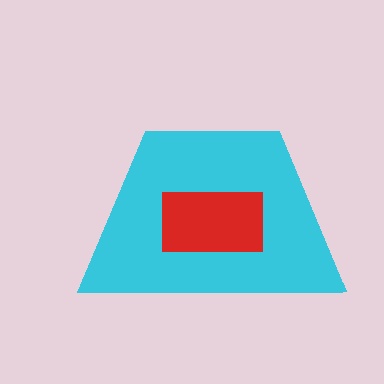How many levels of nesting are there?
2.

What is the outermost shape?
The cyan trapezoid.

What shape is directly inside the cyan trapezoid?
The red rectangle.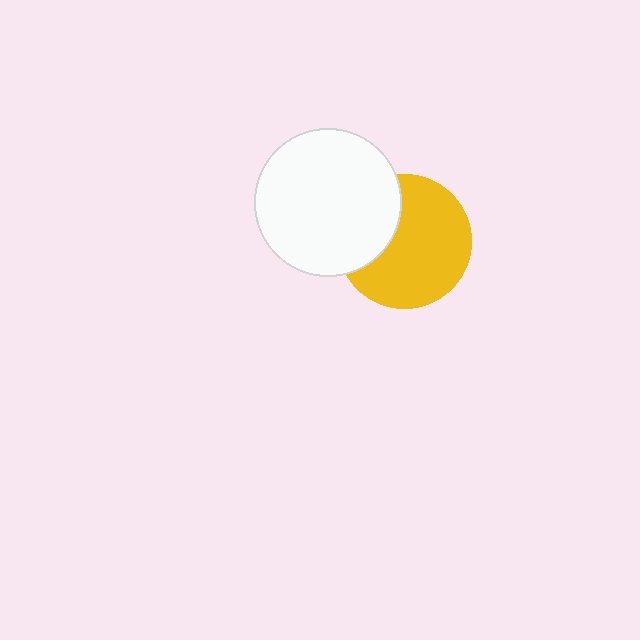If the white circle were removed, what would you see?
You would see the complete yellow circle.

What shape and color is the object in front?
The object in front is a white circle.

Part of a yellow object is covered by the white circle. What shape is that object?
It is a circle.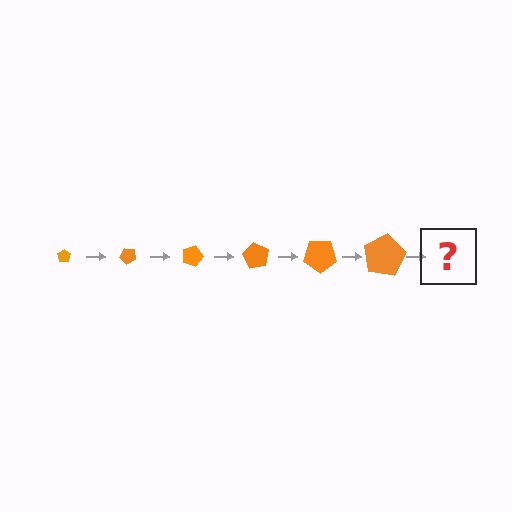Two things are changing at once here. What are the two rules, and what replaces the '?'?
The two rules are that the pentagon grows larger each step and it rotates 45 degrees each step. The '?' should be a pentagon, larger than the previous one and rotated 270 degrees from the start.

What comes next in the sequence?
The next element should be a pentagon, larger than the previous one and rotated 270 degrees from the start.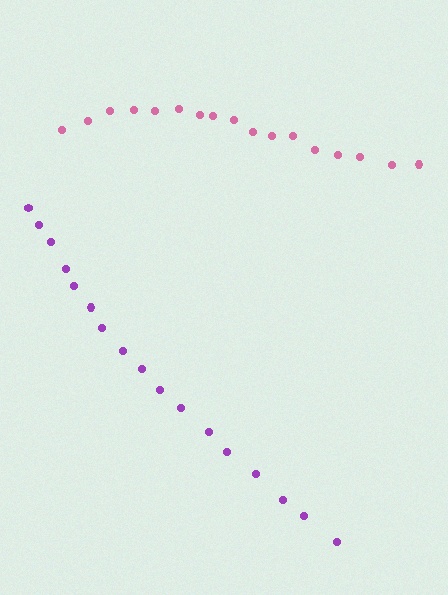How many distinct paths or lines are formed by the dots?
There are 2 distinct paths.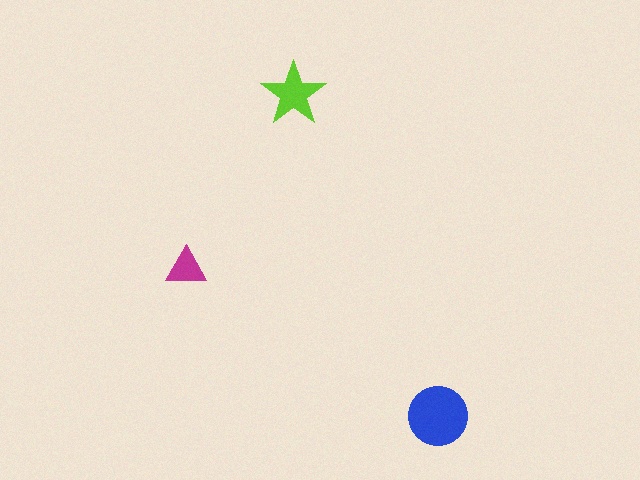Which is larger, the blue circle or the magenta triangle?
The blue circle.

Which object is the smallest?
The magenta triangle.